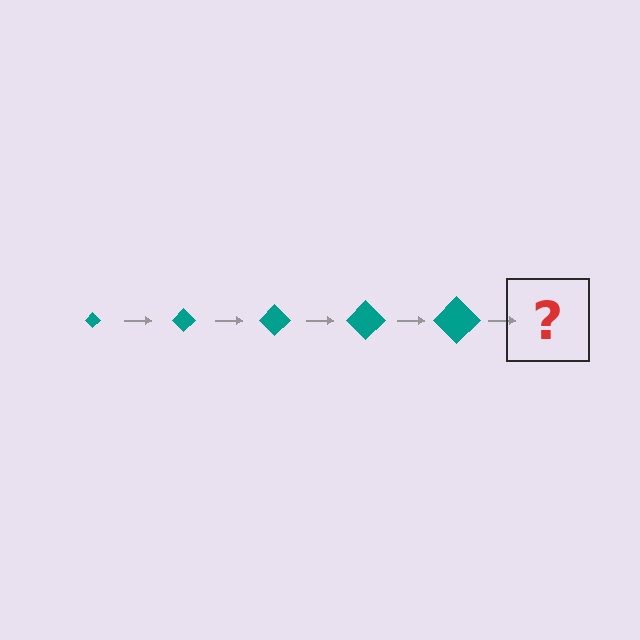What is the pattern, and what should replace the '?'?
The pattern is that the diamond gets progressively larger each step. The '?' should be a teal diamond, larger than the previous one.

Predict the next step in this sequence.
The next step is a teal diamond, larger than the previous one.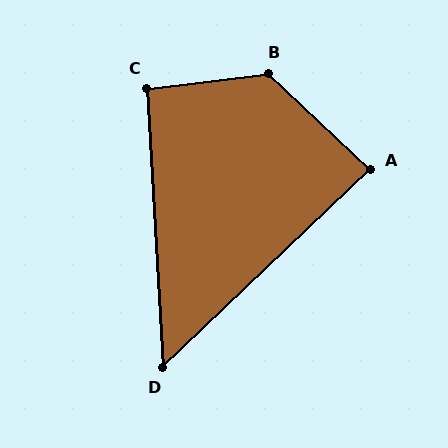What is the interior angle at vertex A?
Approximately 87 degrees (approximately right).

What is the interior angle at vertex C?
Approximately 93 degrees (approximately right).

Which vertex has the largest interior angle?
B, at approximately 130 degrees.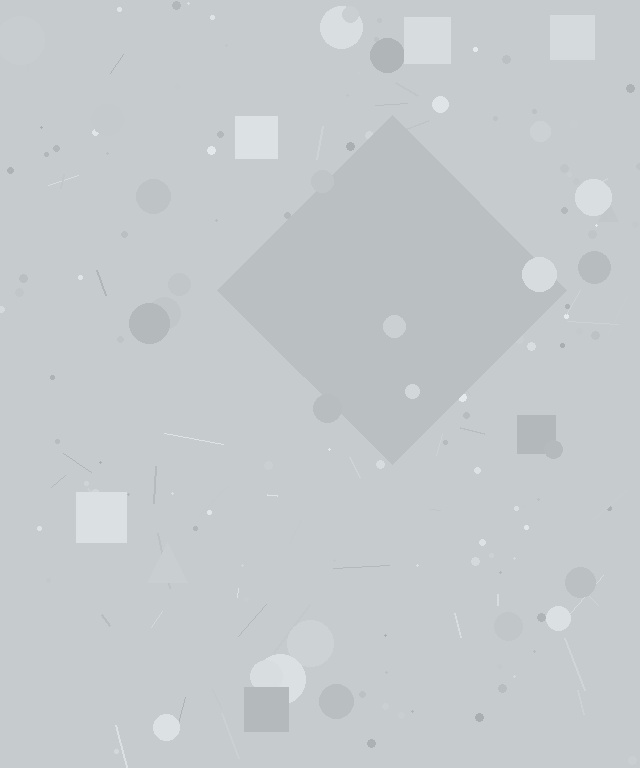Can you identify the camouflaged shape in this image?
The camouflaged shape is a diamond.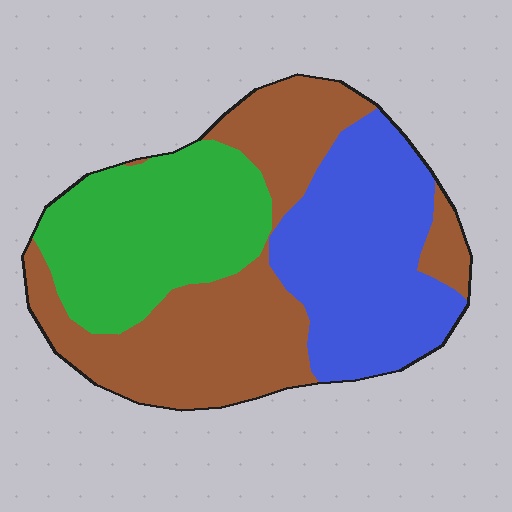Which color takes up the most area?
Brown, at roughly 40%.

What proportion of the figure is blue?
Blue takes up about one third (1/3) of the figure.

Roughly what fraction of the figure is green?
Green takes up between a quarter and a half of the figure.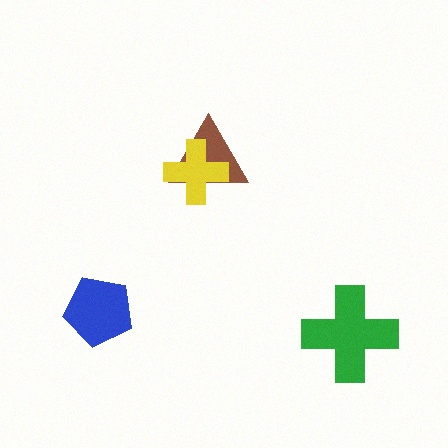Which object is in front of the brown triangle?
The yellow cross is in front of the brown triangle.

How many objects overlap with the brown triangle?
1 object overlaps with the brown triangle.